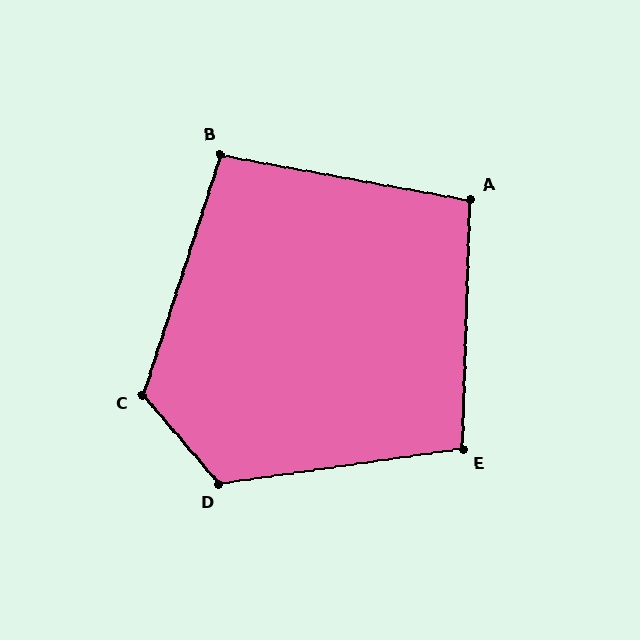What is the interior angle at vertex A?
Approximately 98 degrees (obtuse).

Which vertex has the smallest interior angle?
B, at approximately 98 degrees.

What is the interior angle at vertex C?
Approximately 121 degrees (obtuse).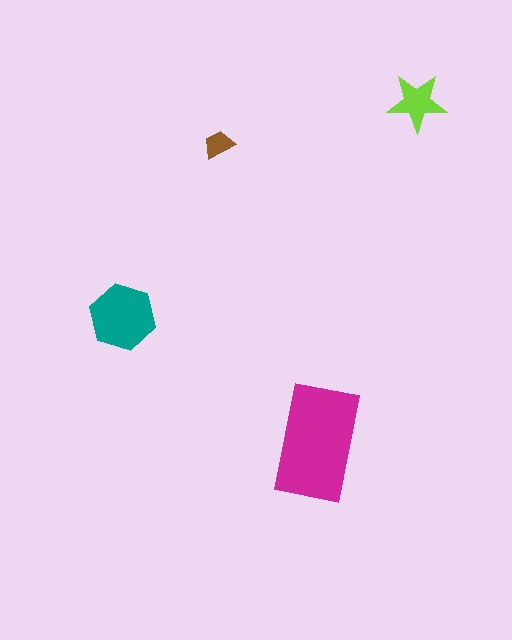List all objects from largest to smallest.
The magenta rectangle, the teal hexagon, the lime star, the brown trapezoid.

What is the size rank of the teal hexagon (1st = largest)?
2nd.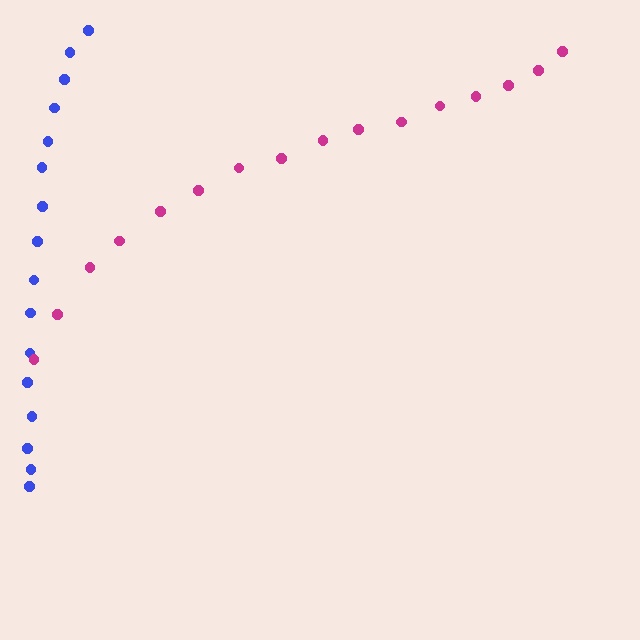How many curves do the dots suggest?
There are 2 distinct paths.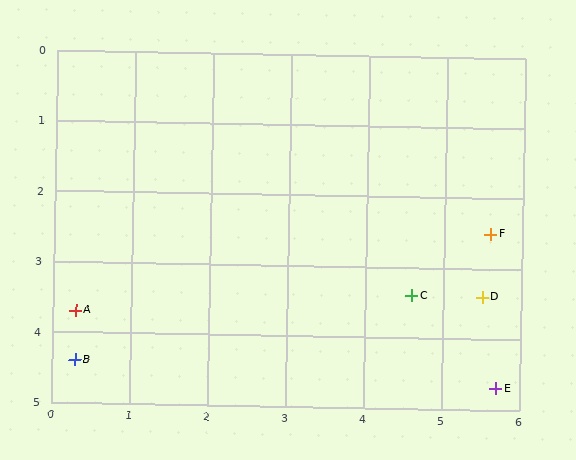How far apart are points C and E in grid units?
Points C and E are about 1.7 grid units apart.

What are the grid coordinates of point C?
Point C is at approximately (4.6, 3.4).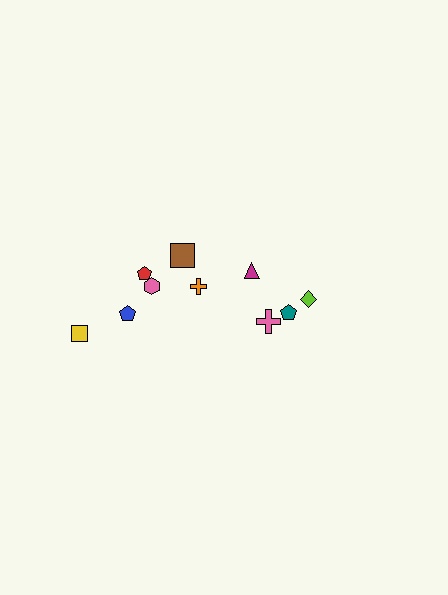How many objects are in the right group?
There are 4 objects.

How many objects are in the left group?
There are 6 objects.